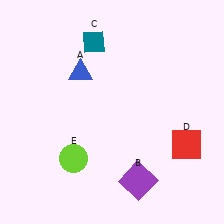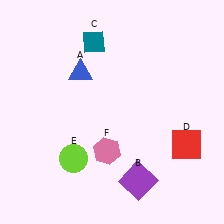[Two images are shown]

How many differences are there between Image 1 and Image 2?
There is 1 difference between the two images.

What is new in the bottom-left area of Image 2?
A pink hexagon (F) was added in the bottom-left area of Image 2.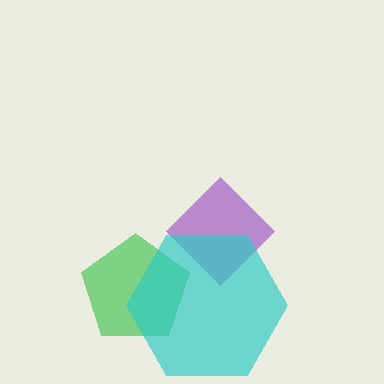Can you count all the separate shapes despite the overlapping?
Yes, there are 3 separate shapes.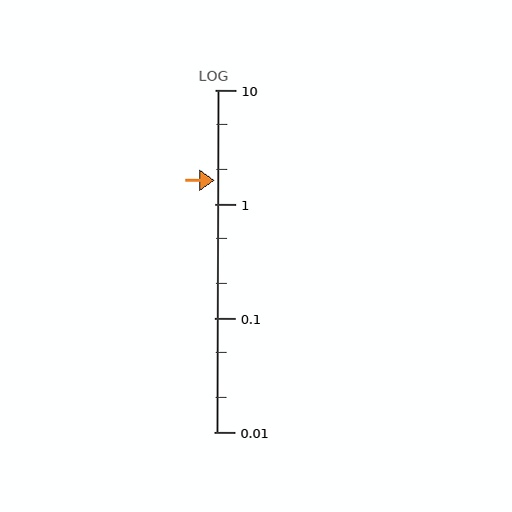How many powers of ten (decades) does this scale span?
The scale spans 3 decades, from 0.01 to 10.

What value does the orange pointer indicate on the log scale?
The pointer indicates approximately 1.6.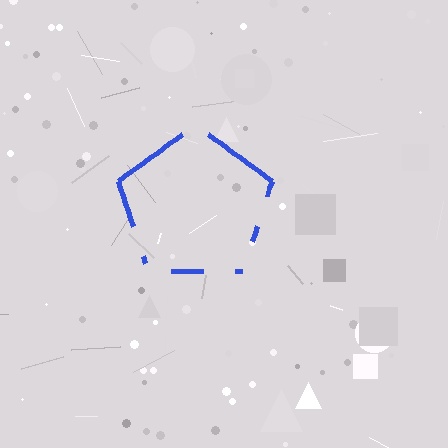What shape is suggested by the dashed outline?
The dashed outline suggests a pentagon.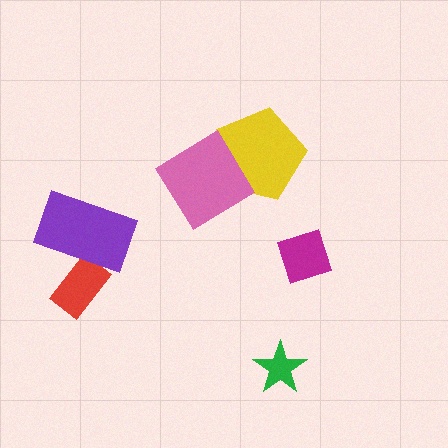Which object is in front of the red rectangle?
The purple rectangle is in front of the red rectangle.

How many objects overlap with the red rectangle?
1 object overlaps with the red rectangle.